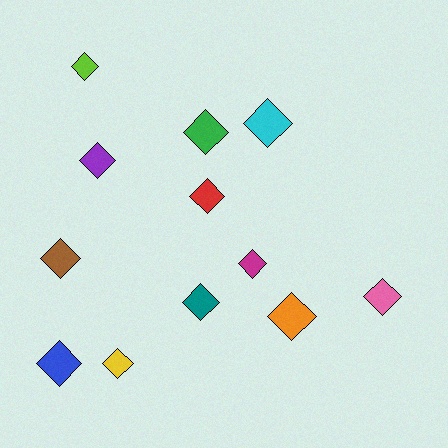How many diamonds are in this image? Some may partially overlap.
There are 12 diamonds.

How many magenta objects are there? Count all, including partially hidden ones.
There is 1 magenta object.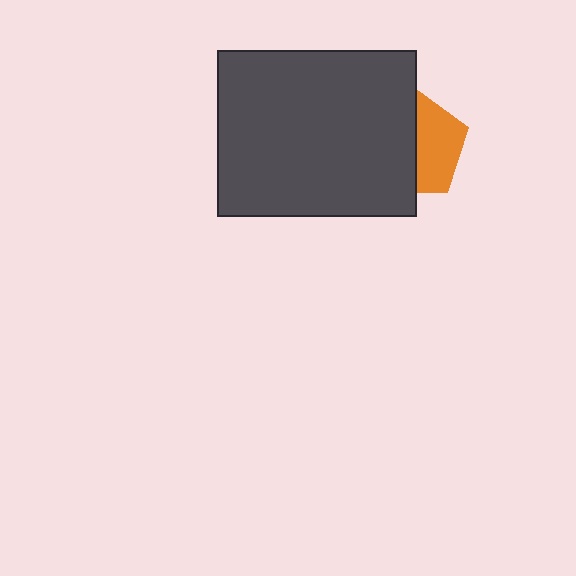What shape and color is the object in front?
The object in front is a dark gray rectangle.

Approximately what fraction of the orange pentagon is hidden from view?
Roughly 56% of the orange pentagon is hidden behind the dark gray rectangle.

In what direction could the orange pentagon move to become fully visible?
The orange pentagon could move right. That would shift it out from behind the dark gray rectangle entirely.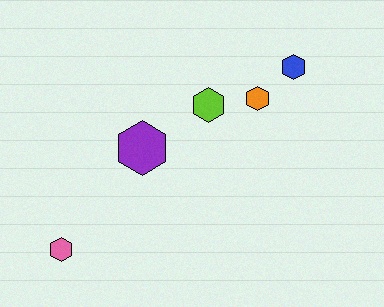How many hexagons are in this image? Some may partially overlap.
There are 5 hexagons.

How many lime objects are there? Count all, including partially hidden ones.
There is 1 lime object.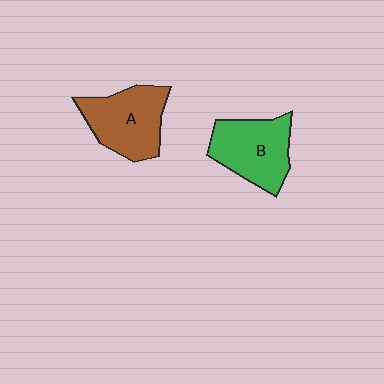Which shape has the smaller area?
Shape B (green).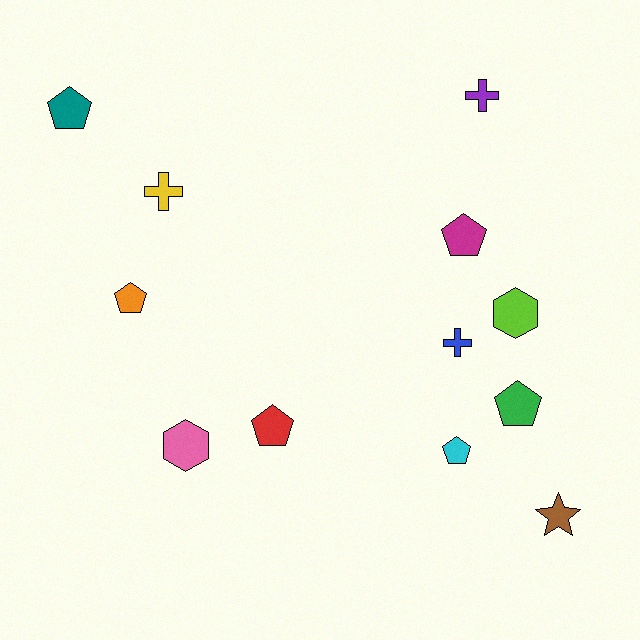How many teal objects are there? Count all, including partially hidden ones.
There is 1 teal object.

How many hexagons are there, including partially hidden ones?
There are 2 hexagons.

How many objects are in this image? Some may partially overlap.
There are 12 objects.